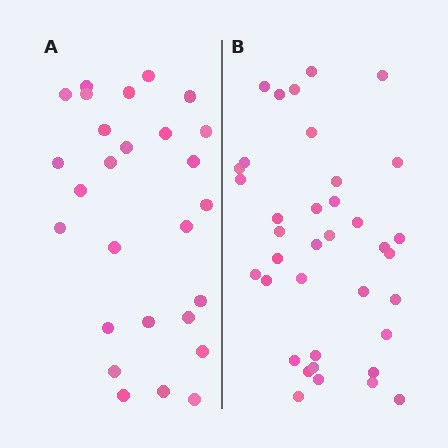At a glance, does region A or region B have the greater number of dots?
Region B (the right region) has more dots.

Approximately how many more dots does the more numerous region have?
Region B has roughly 10 or so more dots than region A.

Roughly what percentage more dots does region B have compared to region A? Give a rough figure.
About 35% more.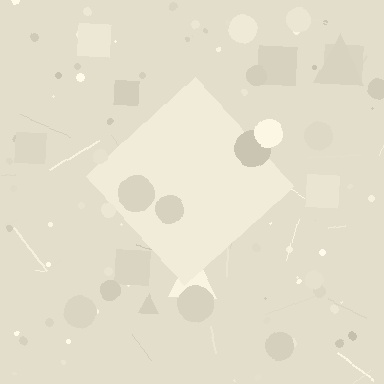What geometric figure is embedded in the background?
A diamond is embedded in the background.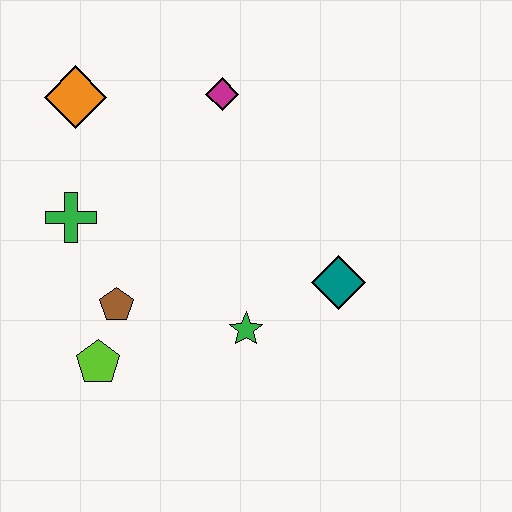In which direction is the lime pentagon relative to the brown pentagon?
The lime pentagon is below the brown pentagon.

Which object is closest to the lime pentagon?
The brown pentagon is closest to the lime pentagon.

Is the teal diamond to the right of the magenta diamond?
Yes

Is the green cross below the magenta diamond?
Yes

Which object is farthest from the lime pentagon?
The magenta diamond is farthest from the lime pentagon.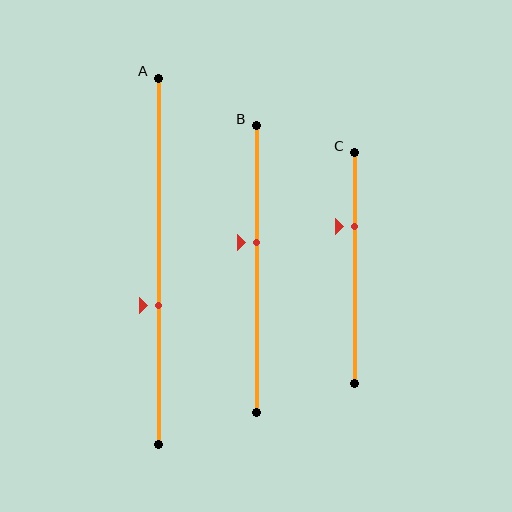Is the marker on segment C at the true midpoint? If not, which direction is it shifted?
No, the marker on segment C is shifted upward by about 18% of the segment length.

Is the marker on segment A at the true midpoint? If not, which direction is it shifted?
No, the marker on segment A is shifted downward by about 12% of the segment length.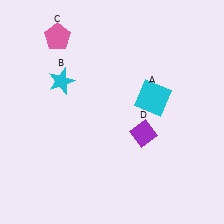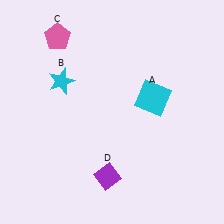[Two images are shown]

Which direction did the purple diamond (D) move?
The purple diamond (D) moved down.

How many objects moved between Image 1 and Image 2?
1 object moved between the two images.